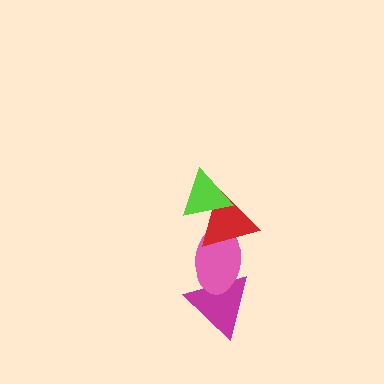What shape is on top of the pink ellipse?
The red triangle is on top of the pink ellipse.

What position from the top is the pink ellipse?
The pink ellipse is 3rd from the top.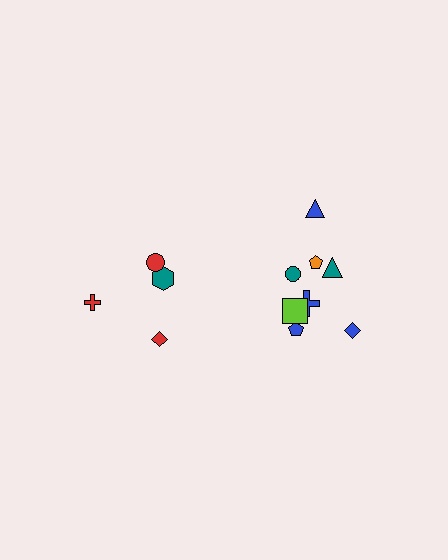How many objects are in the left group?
There are 4 objects.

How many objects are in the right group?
There are 8 objects.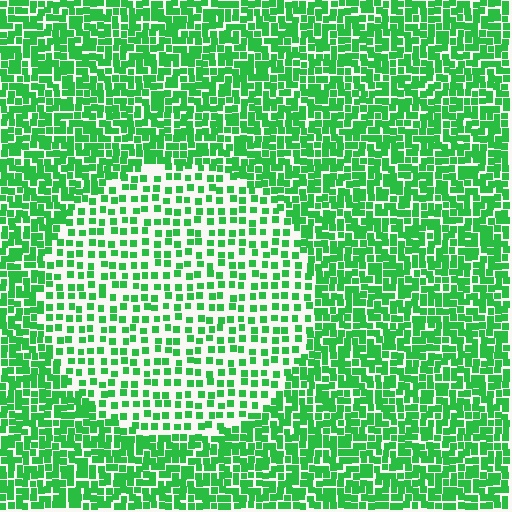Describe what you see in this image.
The image contains small green elements arranged at two different densities. A circle-shaped region is visible where the elements are less densely packed than the surrounding area.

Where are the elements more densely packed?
The elements are more densely packed outside the circle boundary.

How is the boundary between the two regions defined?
The boundary is defined by a change in element density (approximately 2.1x ratio). All elements are the same color, size, and shape.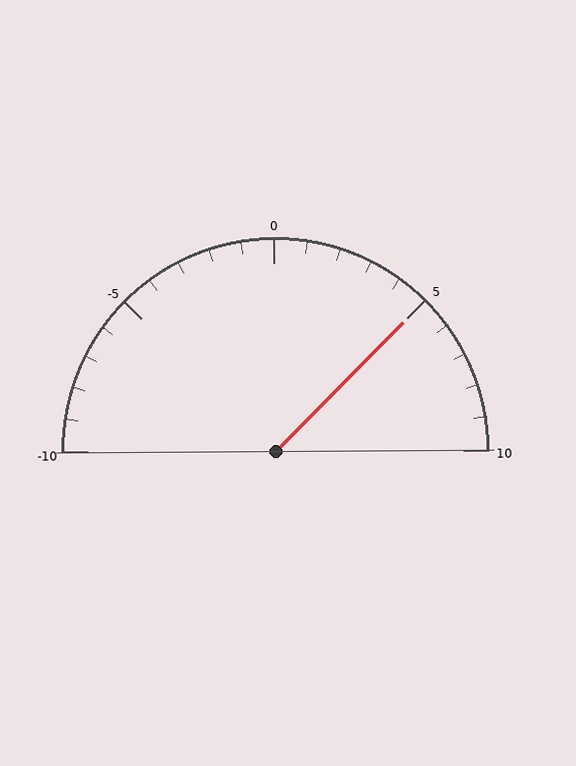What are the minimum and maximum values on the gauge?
The gauge ranges from -10 to 10.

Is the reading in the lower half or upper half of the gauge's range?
The reading is in the upper half of the range (-10 to 10).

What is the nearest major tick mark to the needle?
The nearest major tick mark is 5.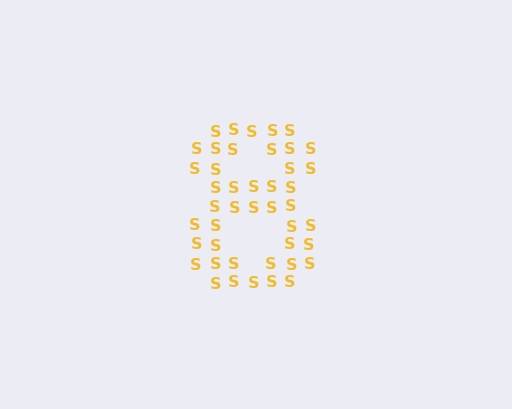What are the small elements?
The small elements are letter S's.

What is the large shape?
The large shape is the digit 8.